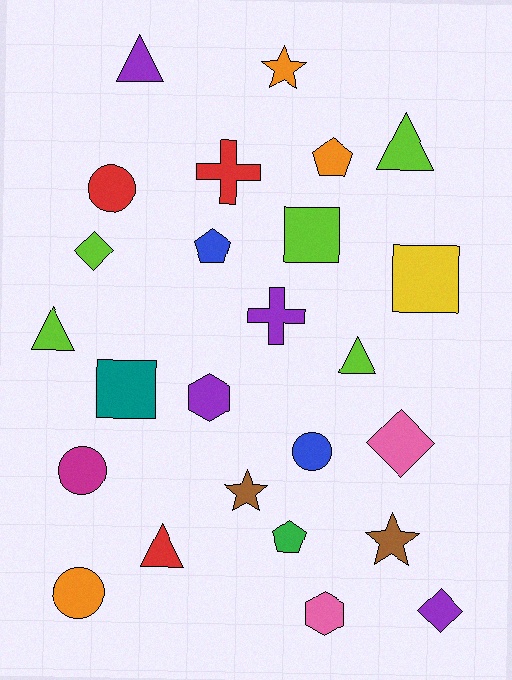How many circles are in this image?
There are 4 circles.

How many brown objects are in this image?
There are 2 brown objects.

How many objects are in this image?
There are 25 objects.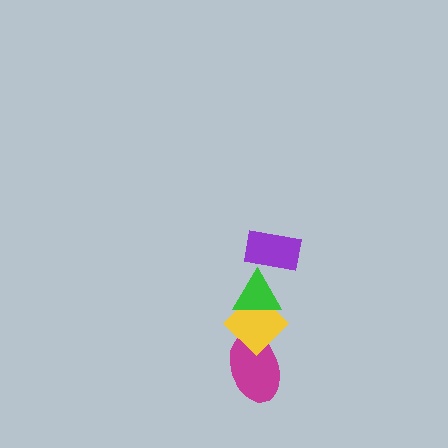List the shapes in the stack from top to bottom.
From top to bottom: the purple rectangle, the green triangle, the yellow diamond, the magenta ellipse.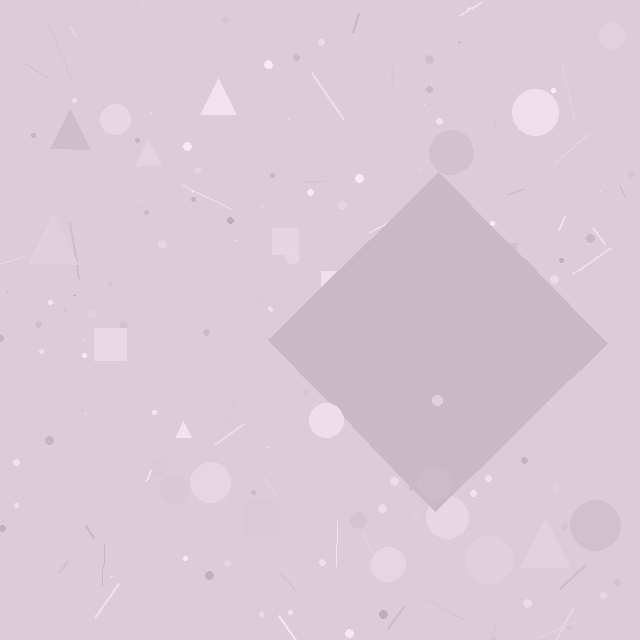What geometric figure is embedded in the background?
A diamond is embedded in the background.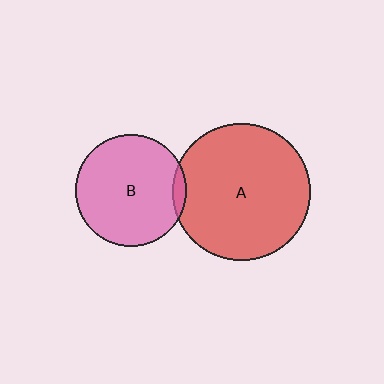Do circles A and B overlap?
Yes.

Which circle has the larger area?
Circle A (red).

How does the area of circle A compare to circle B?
Approximately 1.5 times.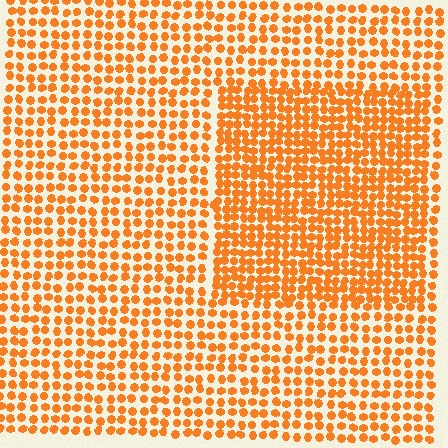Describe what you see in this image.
The image contains small orange elements arranged at two different densities. A rectangle-shaped region is visible where the elements are more densely packed than the surrounding area.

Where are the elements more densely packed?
The elements are more densely packed inside the rectangle boundary.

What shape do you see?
I see a rectangle.